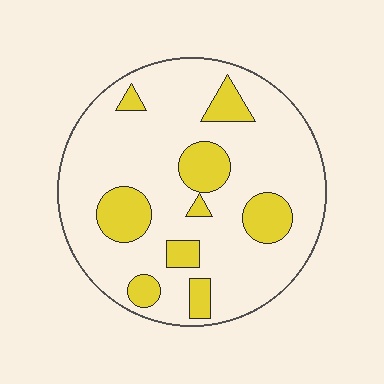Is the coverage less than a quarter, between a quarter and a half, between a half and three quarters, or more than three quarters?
Less than a quarter.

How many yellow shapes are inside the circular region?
9.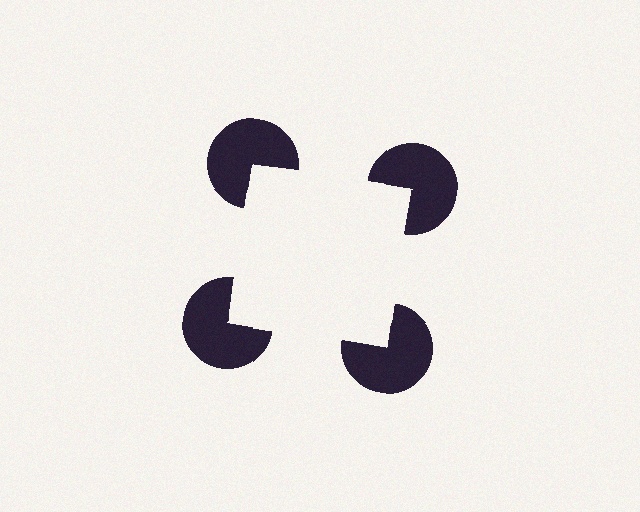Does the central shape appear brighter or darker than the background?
It typically appears slightly brighter than the background, even though no actual brightness change is drawn.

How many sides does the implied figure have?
4 sides.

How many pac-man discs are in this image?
There are 4 — one at each vertex of the illusory square.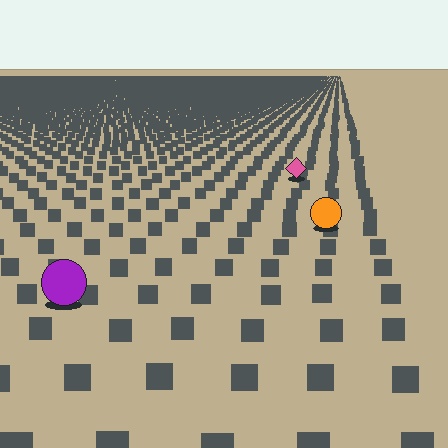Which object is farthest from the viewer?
The pink diamond is farthest from the viewer. It appears smaller and the ground texture around it is denser.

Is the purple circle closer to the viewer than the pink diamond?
Yes. The purple circle is closer — you can tell from the texture gradient: the ground texture is coarser near it.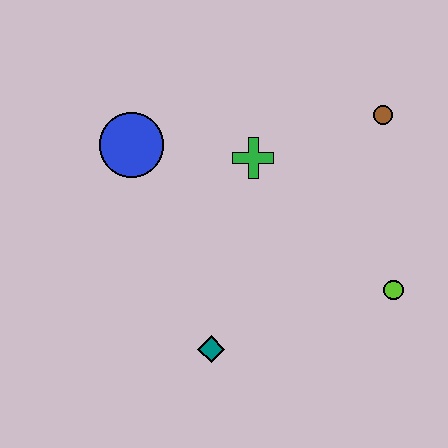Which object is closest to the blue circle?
The green cross is closest to the blue circle.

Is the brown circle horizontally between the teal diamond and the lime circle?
Yes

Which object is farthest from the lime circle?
The blue circle is farthest from the lime circle.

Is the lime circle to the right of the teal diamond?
Yes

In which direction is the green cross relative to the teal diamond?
The green cross is above the teal diamond.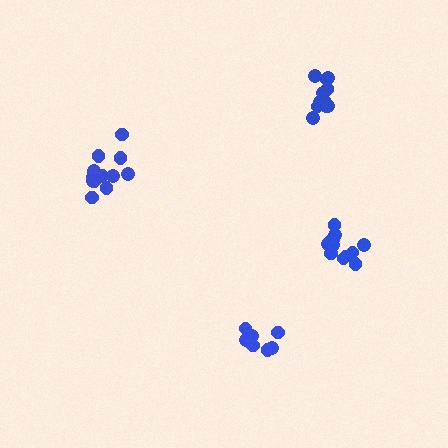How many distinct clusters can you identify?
There are 4 distinct clusters.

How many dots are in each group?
Group 1: 12 dots, Group 2: 12 dots, Group 3: 9 dots, Group 4: 11 dots (44 total).